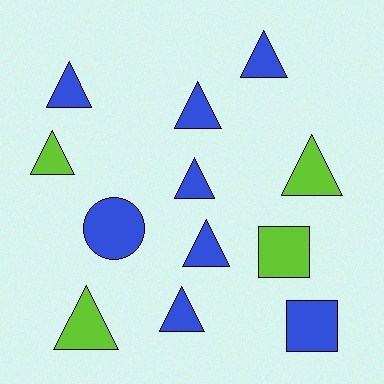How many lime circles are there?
There are no lime circles.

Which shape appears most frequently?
Triangle, with 9 objects.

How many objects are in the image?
There are 12 objects.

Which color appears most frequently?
Blue, with 8 objects.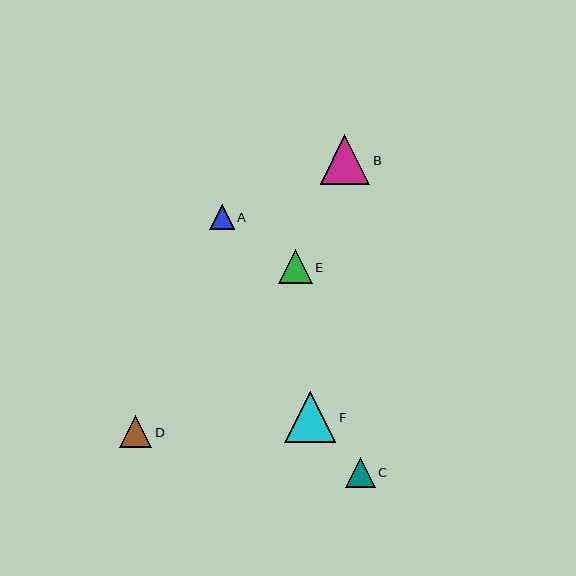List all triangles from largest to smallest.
From largest to smallest: F, B, E, D, C, A.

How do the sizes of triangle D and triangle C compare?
Triangle D and triangle C are approximately the same size.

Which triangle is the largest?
Triangle F is the largest with a size of approximately 51 pixels.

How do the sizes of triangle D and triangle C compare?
Triangle D and triangle C are approximately the same size.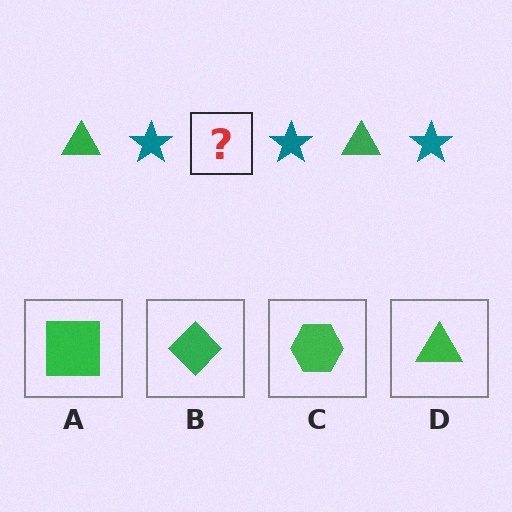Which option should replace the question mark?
Option D.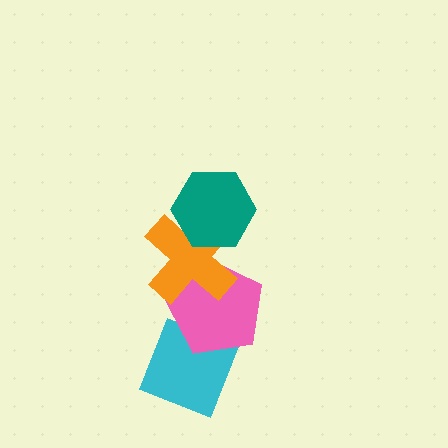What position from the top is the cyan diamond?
The cyan diamond is 4th from the top.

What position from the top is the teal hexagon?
The teal hexagon is 1st from the top.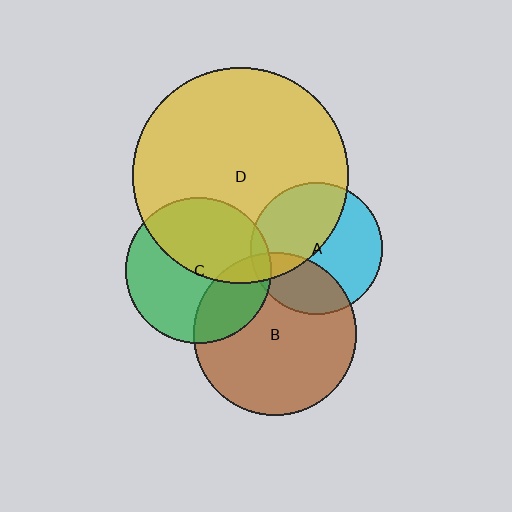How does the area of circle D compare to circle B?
Approximately 1.8 times.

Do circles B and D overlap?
Yes.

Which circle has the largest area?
Circle D (yellow).